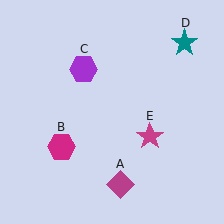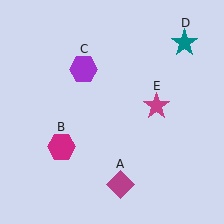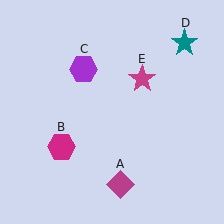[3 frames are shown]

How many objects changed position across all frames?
1 object changed position: magenta star (object E).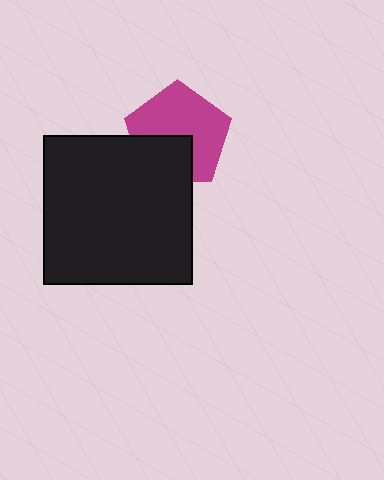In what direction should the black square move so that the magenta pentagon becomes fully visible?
The black square should move down. That is the shortest direction to clear the overlap and leave the magenta pentagon fully visible.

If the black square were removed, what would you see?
You would see the complete magenta pentagon.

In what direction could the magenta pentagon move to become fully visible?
The magenta pentagon could move up. That would shift it out from behind the black square entirely.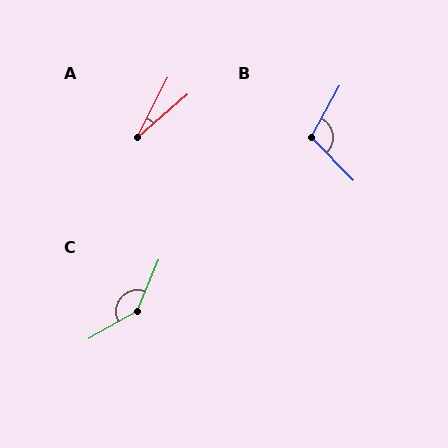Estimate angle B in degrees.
Approximately 107 degrees.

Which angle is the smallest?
A, at approximately 22 degrees.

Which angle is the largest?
C, at approximately 142 degrees.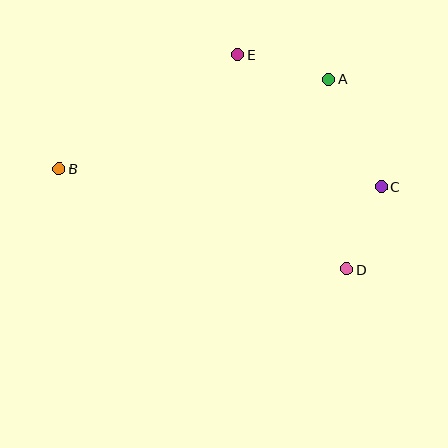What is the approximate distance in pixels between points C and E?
The distance between C and E is approximately 195 pixels.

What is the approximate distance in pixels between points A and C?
The distance between A and C is approximately 120 pixels.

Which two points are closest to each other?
Points C and D are closest to each other.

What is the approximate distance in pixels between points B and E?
The distance between B and E is approximately 212 pixels.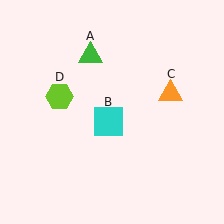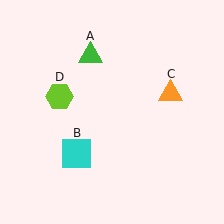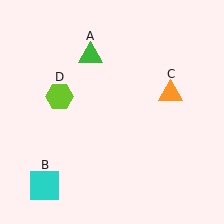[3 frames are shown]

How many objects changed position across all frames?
1 object changed position: cyan square (object B).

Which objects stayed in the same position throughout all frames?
Green triangle (object A) and orange triangle (object C) and lime hexagon (object D) remained stationary.